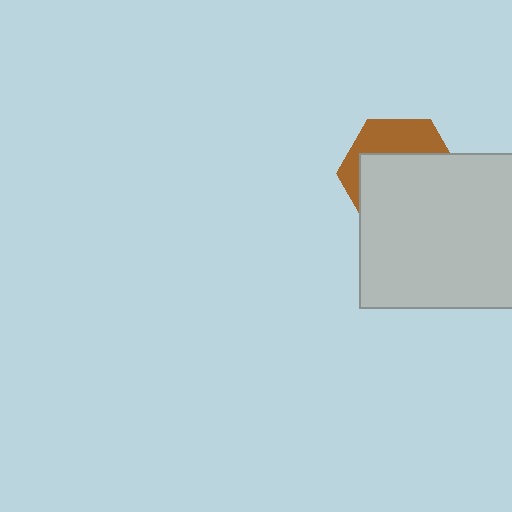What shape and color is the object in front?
The object in front is a light gray square.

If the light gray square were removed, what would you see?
You would see the complete brown hexagon.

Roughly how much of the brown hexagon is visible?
A small part of it is visible (roughly 36%).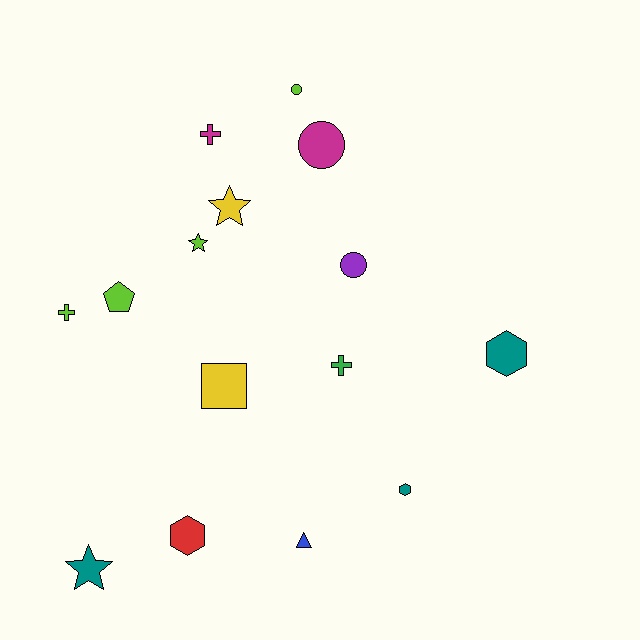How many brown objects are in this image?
There are no brown objects.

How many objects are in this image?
There are 15 objects.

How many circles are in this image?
There are 3 circles.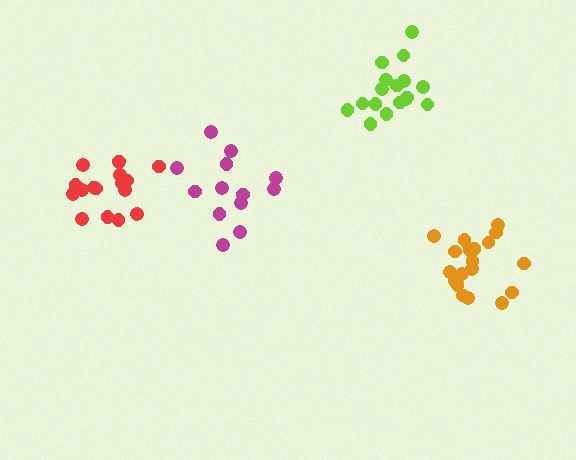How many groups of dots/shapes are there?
There are 4 groups.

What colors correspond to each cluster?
The clusters are colored: red, orange, lime, magenta.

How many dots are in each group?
Group 1: 17 dots, Group 2: 19 dots, Group 3: 17 dots, Group 4: 13 dots (66 total).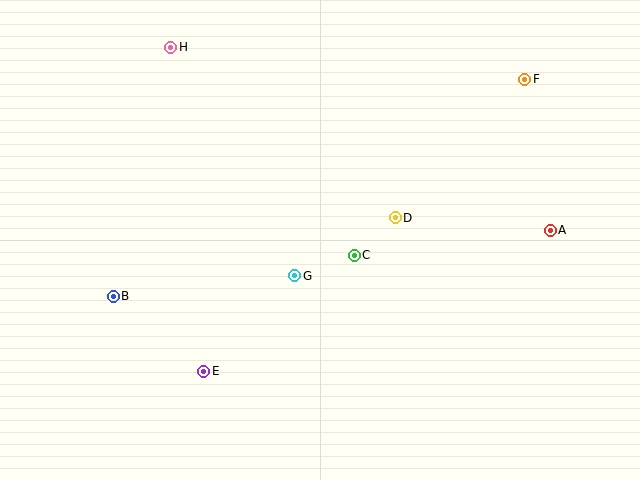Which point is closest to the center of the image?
Point C at (354, 255) is closest to the center.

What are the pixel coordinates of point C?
Point C is at (354, 255).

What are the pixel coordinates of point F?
Point F is at (525, 79).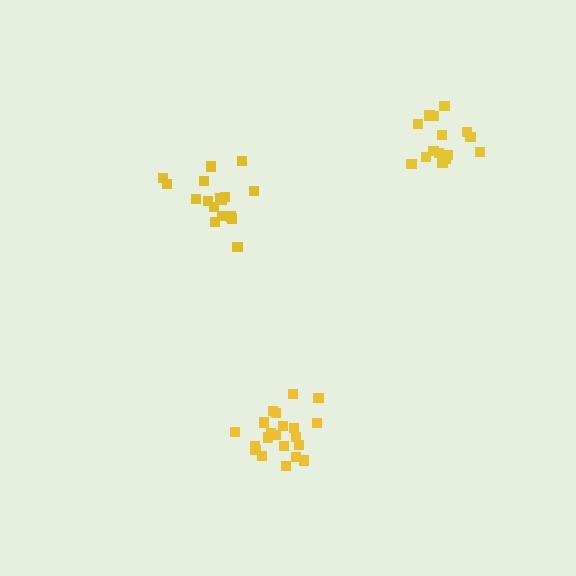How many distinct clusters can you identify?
There are 3 distinct clusters.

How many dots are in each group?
Group 1: 17 dots, Group 2: 21 dots, Group 3: 15 dots (53 total).